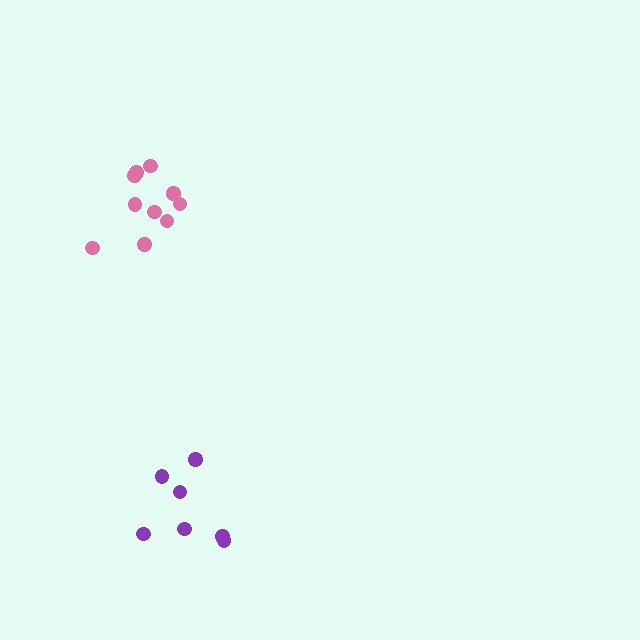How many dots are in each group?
Group 1: 10 dots, Group 2: 7 dots (17 total).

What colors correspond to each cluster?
The clusters are colored: pink, purple.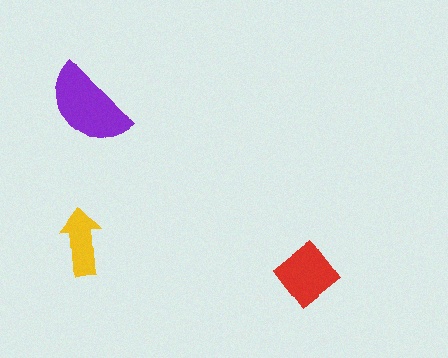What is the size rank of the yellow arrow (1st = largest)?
3rd.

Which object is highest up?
The purple semicircle is topmost.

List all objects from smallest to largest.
The yellow arrow, the red diamond, the purple semicircle.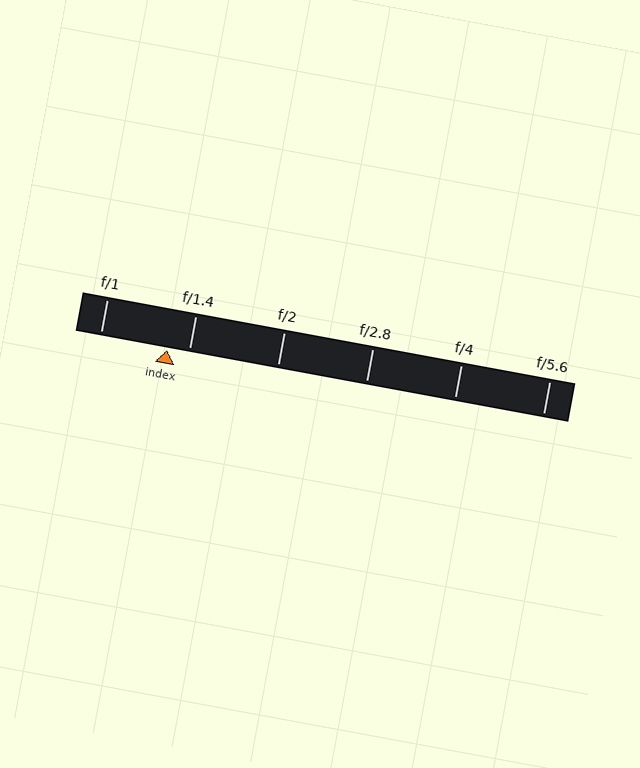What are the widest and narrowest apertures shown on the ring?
The widest aperture shown is f/1 and the narrowest is f/5.6.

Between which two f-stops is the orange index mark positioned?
The index mark is between f/1 and f/1.4.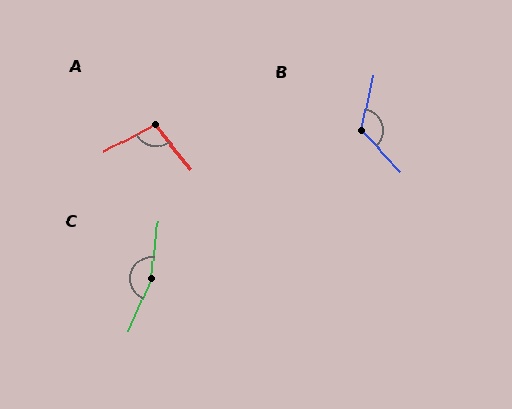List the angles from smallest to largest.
A (101°), B (124°), C (162°).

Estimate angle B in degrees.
Approximately 124 degrees.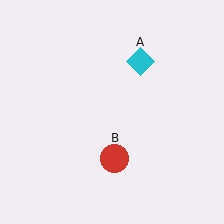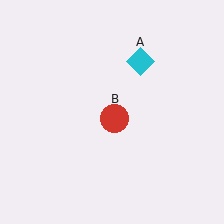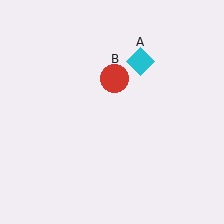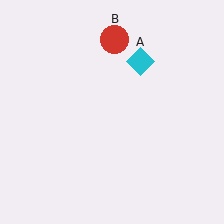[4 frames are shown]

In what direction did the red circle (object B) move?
The red circle (object B) moved up.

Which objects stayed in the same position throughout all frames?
Cyan diamond (object A) remained stationary.